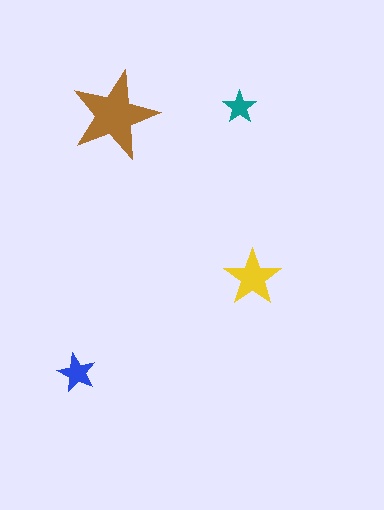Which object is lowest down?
The blue star is bottommost.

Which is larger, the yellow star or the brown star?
The brown one.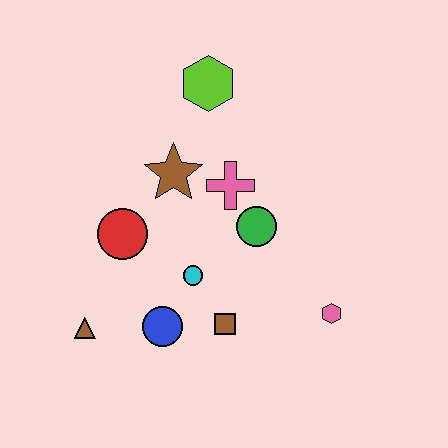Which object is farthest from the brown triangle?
The lime hexagon is farthest from the brown triangle.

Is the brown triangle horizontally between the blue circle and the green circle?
No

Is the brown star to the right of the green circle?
No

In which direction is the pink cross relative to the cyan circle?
The pink cross is above the cyan circle.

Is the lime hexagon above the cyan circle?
Yes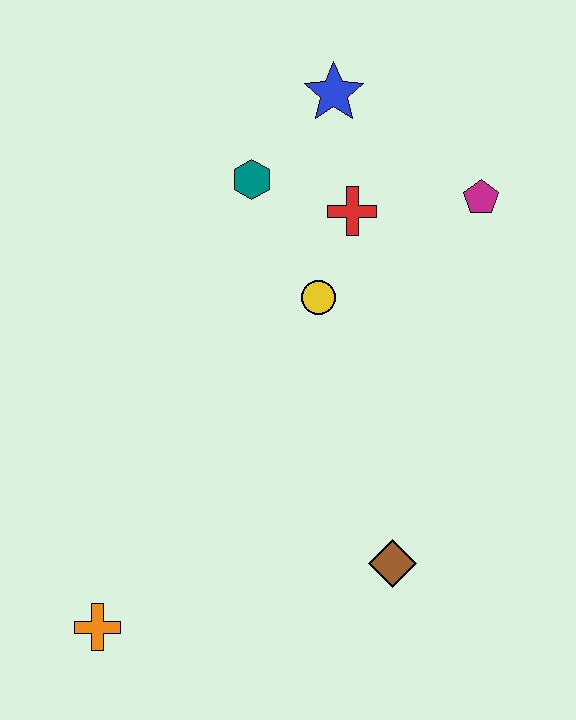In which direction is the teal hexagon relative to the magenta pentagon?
The teal hexagon is to the left of the magenta pentagon.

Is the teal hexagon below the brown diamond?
No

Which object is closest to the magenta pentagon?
The red cross is closest to the magenta pentagon.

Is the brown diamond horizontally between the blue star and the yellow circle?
No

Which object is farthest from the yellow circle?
The orange cross is farthest from the yellow circle.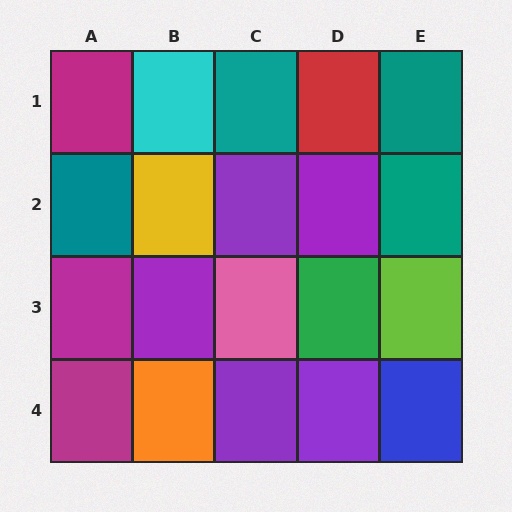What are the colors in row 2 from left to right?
Teal, yellow, purple, purple, teal.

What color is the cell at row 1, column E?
Teal.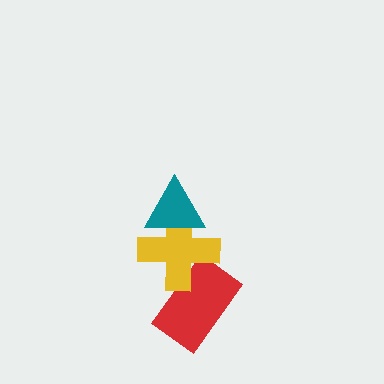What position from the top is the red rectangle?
The red rectangle is 3rd from the top.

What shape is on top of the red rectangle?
The yellow cross is on top of the red rectangle.